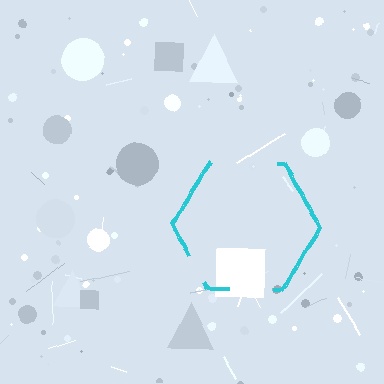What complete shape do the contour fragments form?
The contour fragments form a hexagon.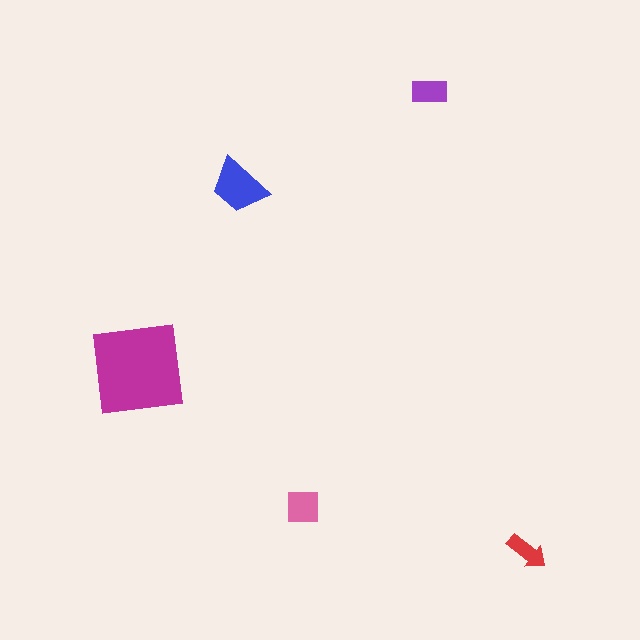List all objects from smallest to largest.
The red arrow, the purple rectangle, the pink square, the blue trapezoid, the magenta square.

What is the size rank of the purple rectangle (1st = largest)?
4th.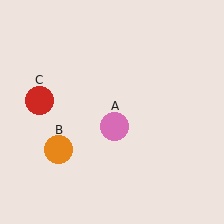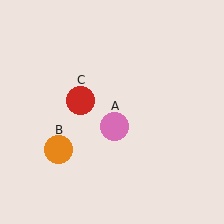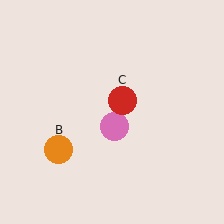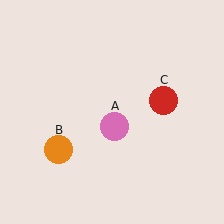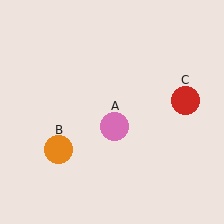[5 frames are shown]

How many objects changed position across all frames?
1 object changed position: red circle (object C).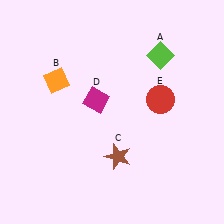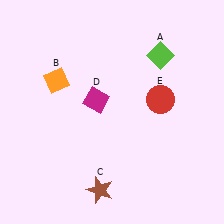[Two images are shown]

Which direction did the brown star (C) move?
The brown star (C) moved down.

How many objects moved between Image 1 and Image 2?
1 object moved between the two images.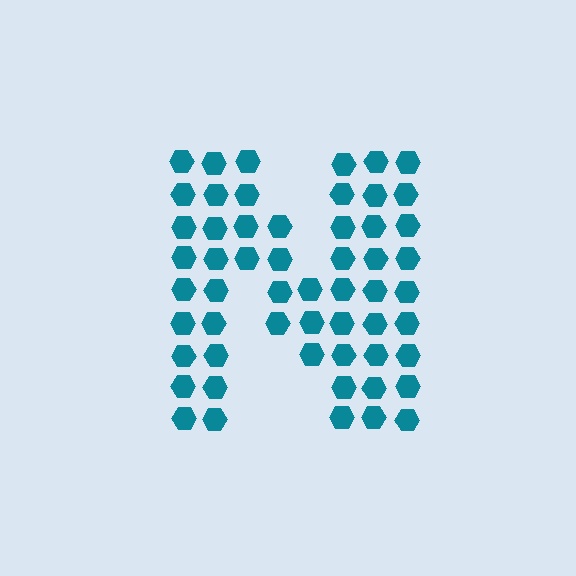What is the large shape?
The large shape is the letter N.